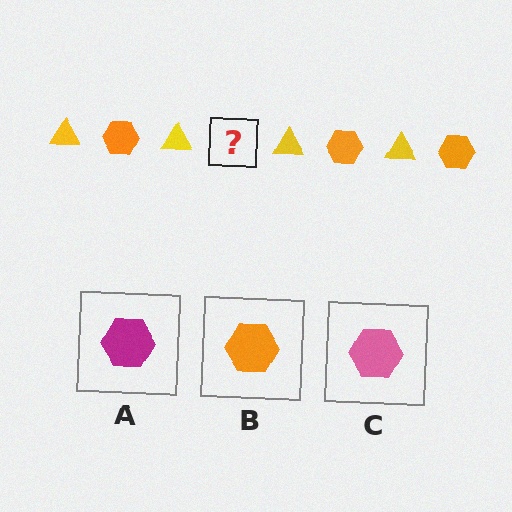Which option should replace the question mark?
Option B.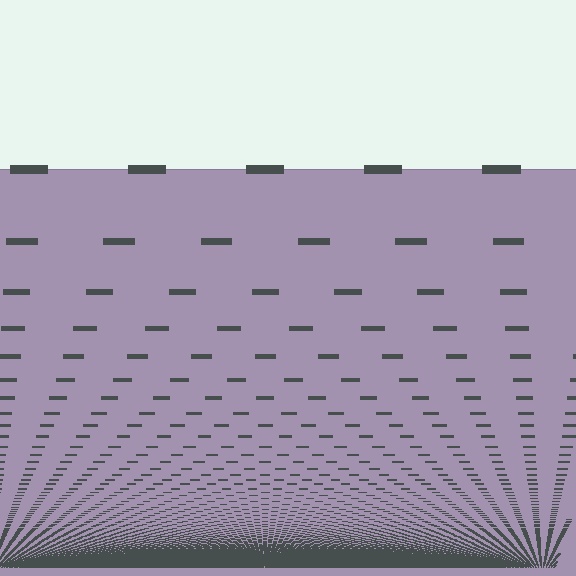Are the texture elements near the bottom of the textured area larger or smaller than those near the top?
Smaller. The gradient is inverted — elements near the bottom are smaller and denser.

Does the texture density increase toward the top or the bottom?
Density increases toward the bottom.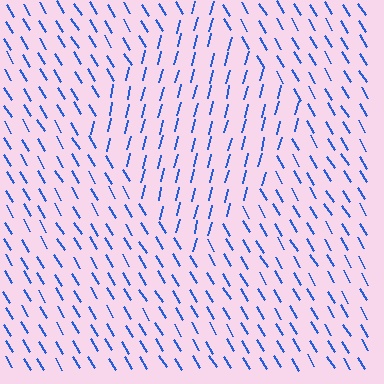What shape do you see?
I see a diamond.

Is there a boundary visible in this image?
Yes, there is a texture boundary formed by a change in line orientation.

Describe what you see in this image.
The image is filled with small blue line segments. A diamond region in the image has lines oriented differently from the surrounding lines, creating a visible texture boundary.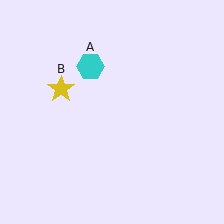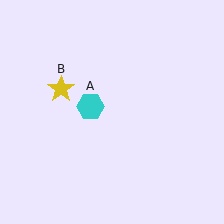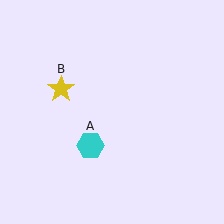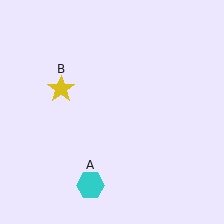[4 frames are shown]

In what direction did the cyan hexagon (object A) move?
The cyan hexagon (object A) moved down.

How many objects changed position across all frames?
1 object changed position: cyan hexagon (object A).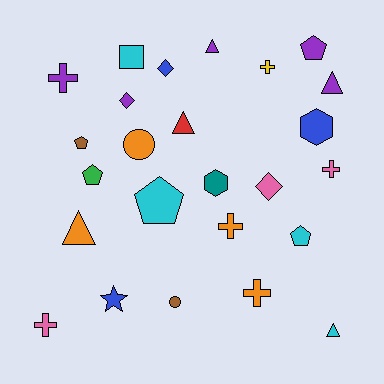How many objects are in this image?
There are 25 objects.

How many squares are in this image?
There is 1 square.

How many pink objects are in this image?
There are 3 pink objects.